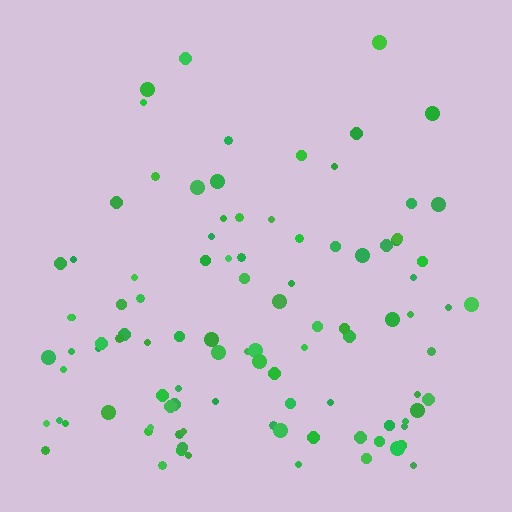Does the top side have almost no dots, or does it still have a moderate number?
Still a moderate number, just noticeably fewer than the bottom.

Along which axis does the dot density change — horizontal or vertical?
Vertical.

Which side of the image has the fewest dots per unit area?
The top.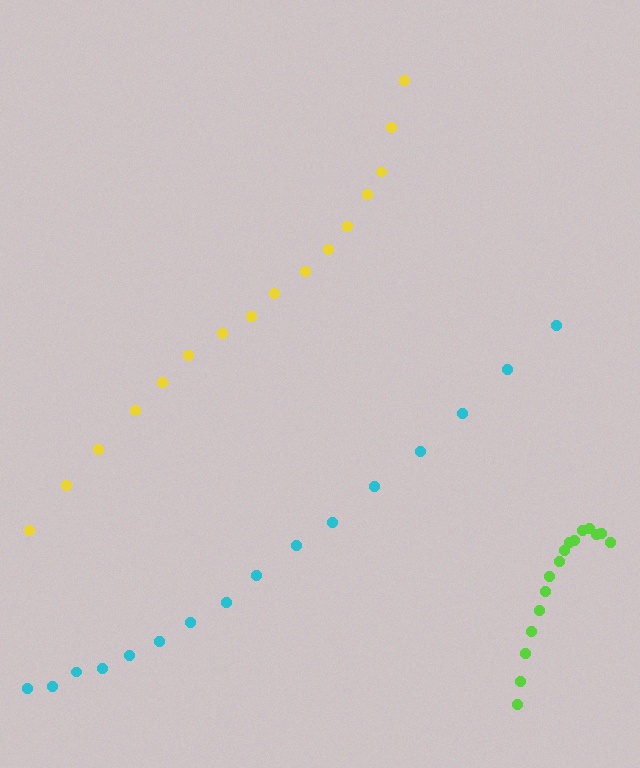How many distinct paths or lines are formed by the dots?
There are 3 distinct paths.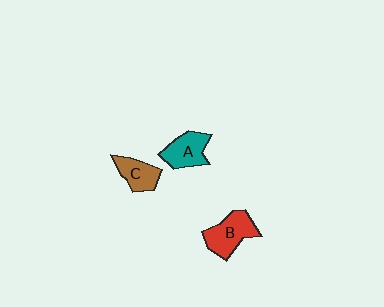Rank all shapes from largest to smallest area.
From largest to smallest: B (red), A (teal), C (brown).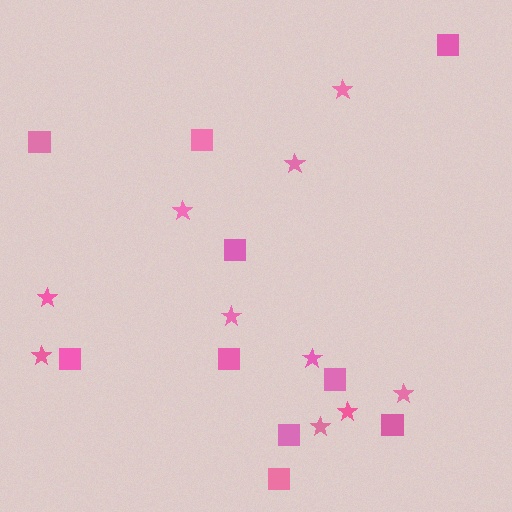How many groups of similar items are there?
There are 2 groups: one group of stars (10) and one group of squares (10).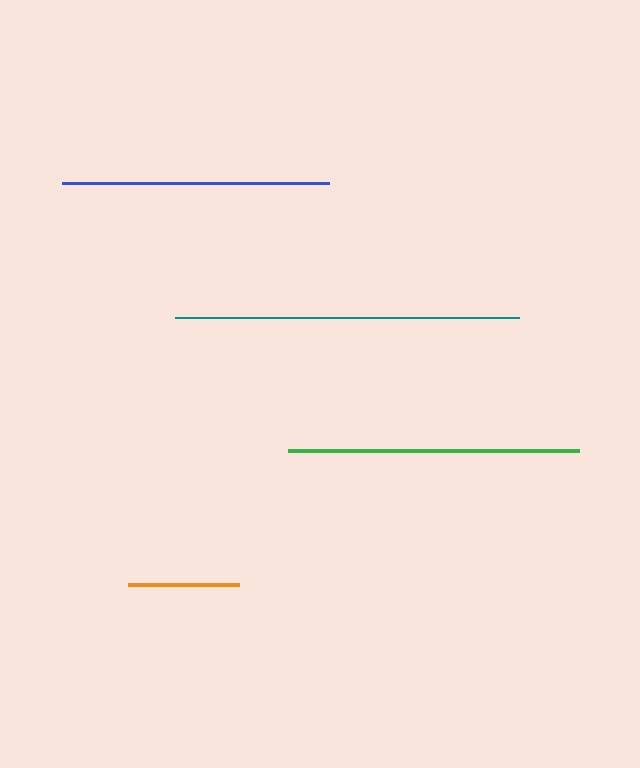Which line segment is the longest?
The teal line is the longest at approximately 343 pixels.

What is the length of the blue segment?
The blue segment is approximately 267 pixels long.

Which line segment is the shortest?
The orange line is the shortest at approximately 111 pixels.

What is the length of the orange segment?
The orange segment is approximately 111 pixels long.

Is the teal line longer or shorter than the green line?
The teal line is longer than the green line.